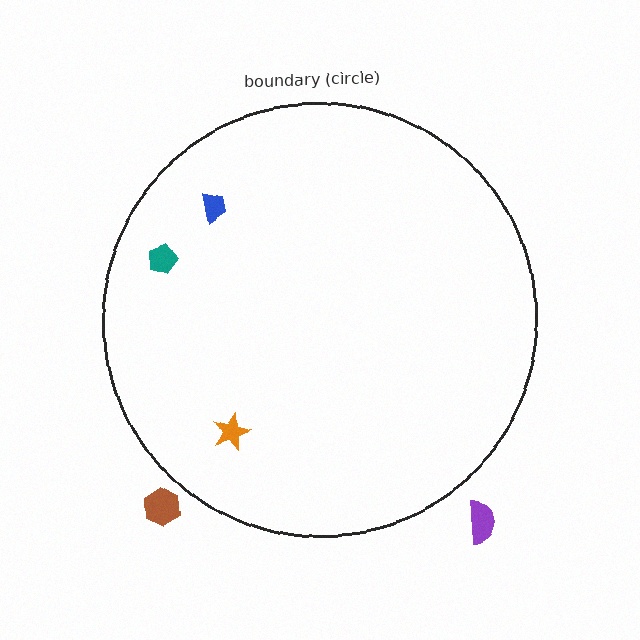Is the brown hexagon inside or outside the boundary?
Outside.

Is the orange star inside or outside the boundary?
Inside.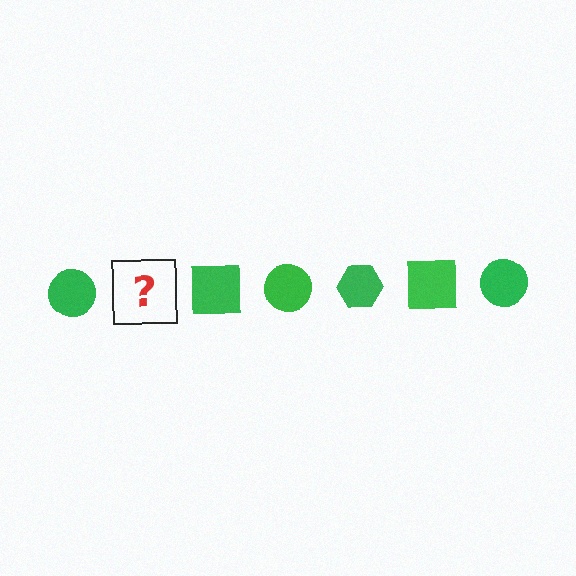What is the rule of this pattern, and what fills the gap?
The rule is that the pattern cycles through circle, hexagon, square shapes in green. The gap should be filled with a green hexagon.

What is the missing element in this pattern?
The missing element is a green hexagon.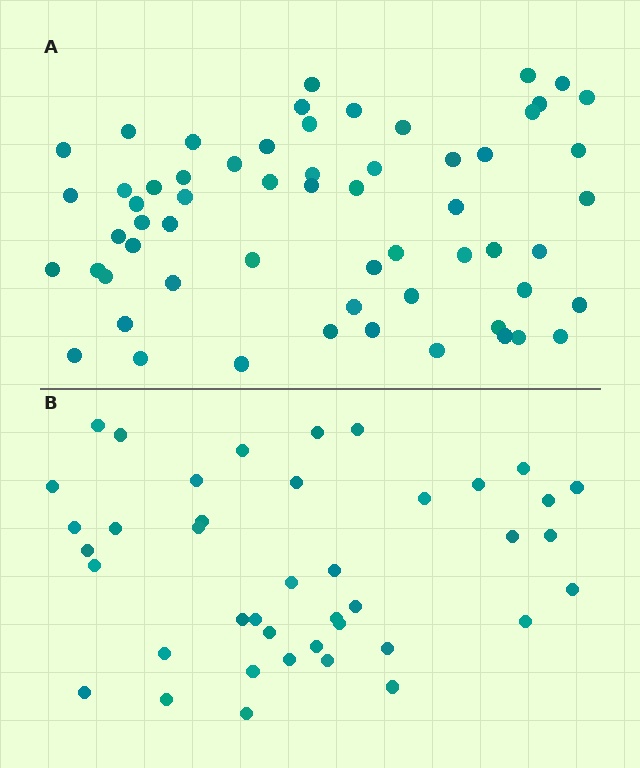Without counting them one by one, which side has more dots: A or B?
Region A (the top region) has more dots.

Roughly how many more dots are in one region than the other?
Region A has approximately 20 more dots than region B.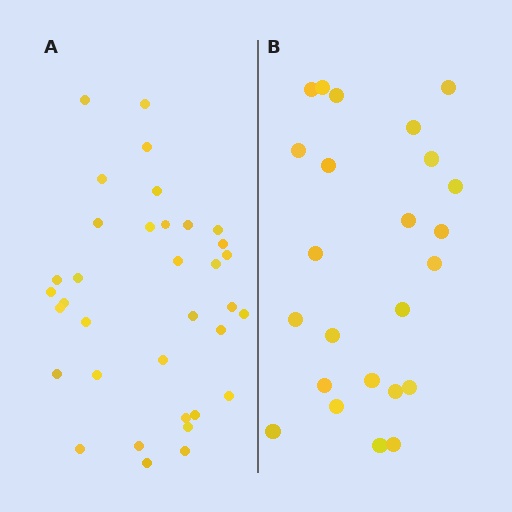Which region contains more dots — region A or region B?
Region A (the left region) has more dots.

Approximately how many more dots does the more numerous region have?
Region A has roughly 12 or so more dots than region B.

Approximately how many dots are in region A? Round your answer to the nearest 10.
About 40 dots. (The exact count is 35, which rounds to 40.)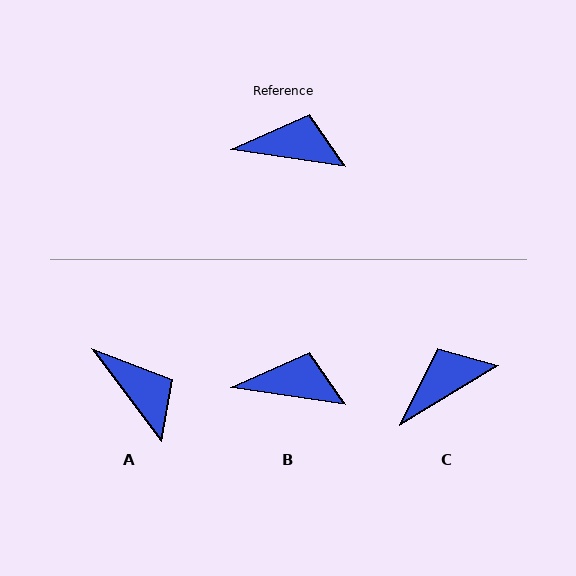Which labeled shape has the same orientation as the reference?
B.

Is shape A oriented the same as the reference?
No, it is off by about 45 degrees.